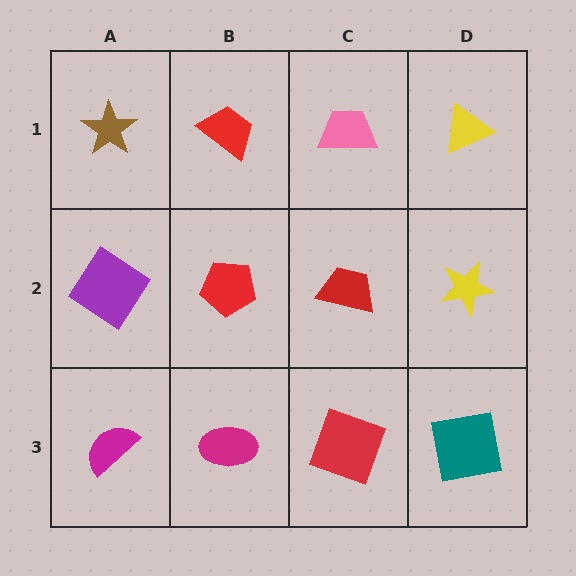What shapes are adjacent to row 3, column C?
A red trapezoid (row 2, column C), a magenta ellipse (row 3, column B), a teal square (row 3, column D).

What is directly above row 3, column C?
A red trapezoid.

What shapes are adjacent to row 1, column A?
A purple diamond (row 2, column A), a red trapezoid (row 1, column B).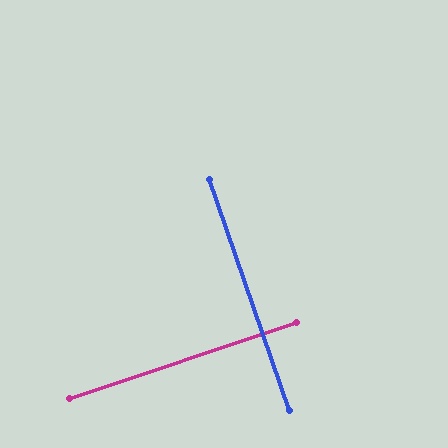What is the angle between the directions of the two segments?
Approximately 89 degrees.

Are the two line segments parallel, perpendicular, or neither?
Perpendicular — they meet at approximately 89°.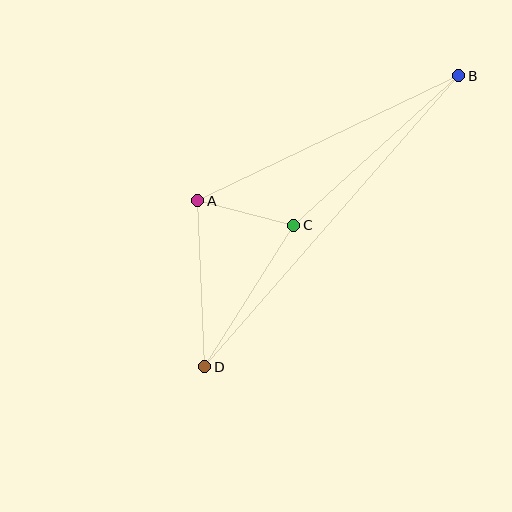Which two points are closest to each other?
Points A and C are closest to each other.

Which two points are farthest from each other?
Points B and D are farthest from each other.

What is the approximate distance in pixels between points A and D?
The distance between A and D is approximately 166 pixels.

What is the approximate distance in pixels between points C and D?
The distance between C and D is approximately 167 pixels.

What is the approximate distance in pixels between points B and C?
The distance between B and C is approximately 223 pixels.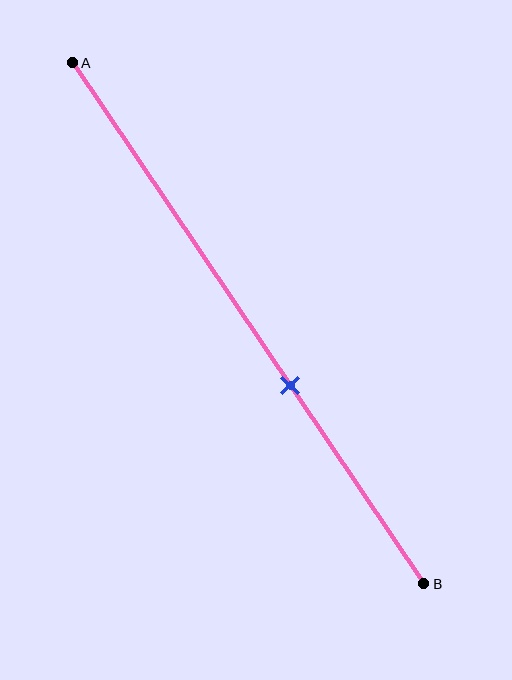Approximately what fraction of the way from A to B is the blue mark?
The blue mark is approximately 60% of the way from A to B.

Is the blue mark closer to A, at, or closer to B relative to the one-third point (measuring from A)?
The blue mark is closer to point B than the one-third point of segment AB.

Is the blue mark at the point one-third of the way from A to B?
No, the mark is at about 60% from A, not at the 33% one-third point.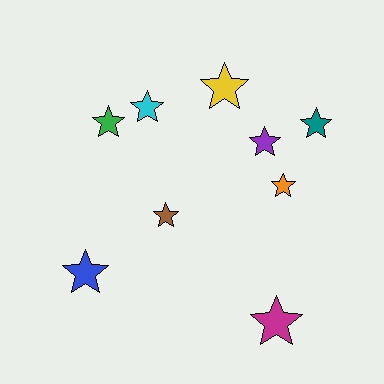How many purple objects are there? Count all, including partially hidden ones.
There is 1 purple object.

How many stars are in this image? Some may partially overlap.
There are 9 stars.